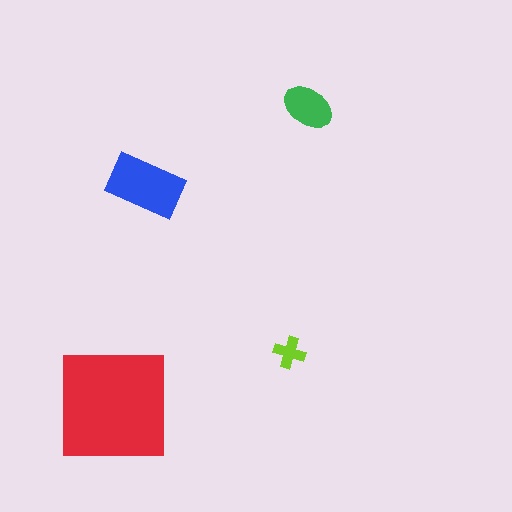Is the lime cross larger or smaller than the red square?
Smaller.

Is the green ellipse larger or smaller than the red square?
Smaller.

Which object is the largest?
The red square.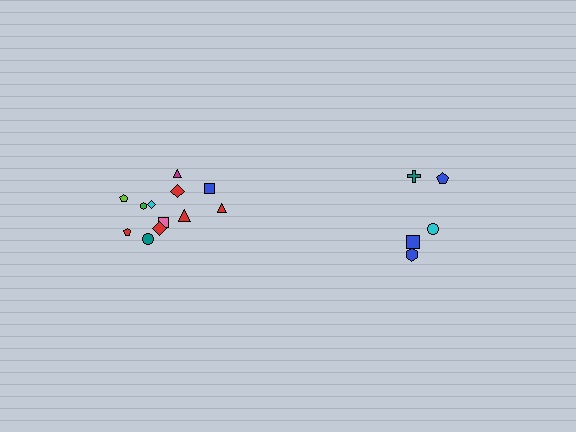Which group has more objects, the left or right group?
The left group.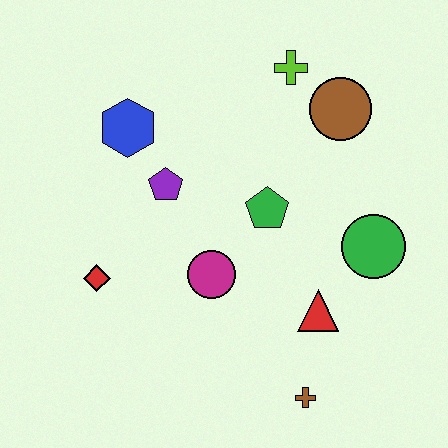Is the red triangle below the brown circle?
Yes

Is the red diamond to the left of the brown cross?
Yes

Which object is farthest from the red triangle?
The blue hexagon is farthest from the red triangle.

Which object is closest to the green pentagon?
The magenta circle is closest to the green pentagon.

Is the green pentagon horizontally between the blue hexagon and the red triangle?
Yes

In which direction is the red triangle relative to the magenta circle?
The red triangle is to the right of the magenta circle.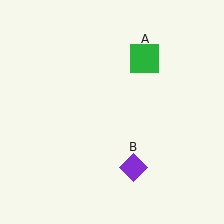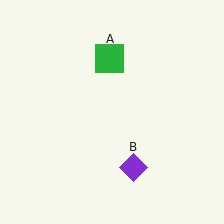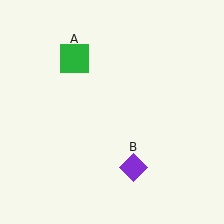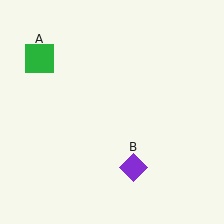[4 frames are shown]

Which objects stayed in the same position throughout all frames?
Purple diamond (object B) remained stationary.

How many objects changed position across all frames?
1 object changed position: green square (object A).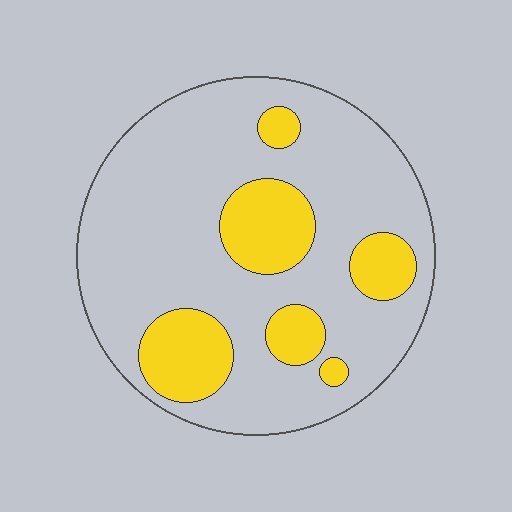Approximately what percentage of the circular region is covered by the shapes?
Approximately 25%.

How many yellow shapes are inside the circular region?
6.